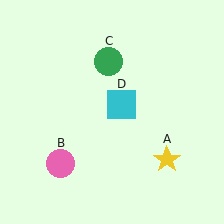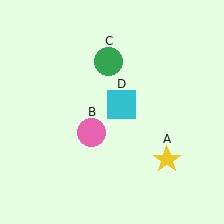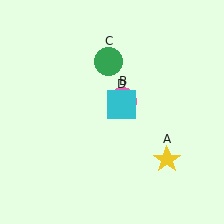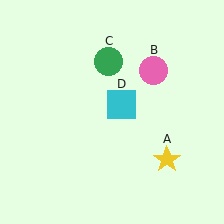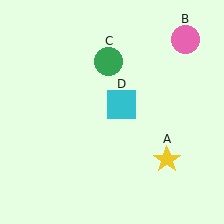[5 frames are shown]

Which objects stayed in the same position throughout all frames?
Yellow star (object A) and green circle (object C) and cyan square (object D) remained stationary.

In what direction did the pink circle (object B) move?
The pink circle (object B) moved up and to the right.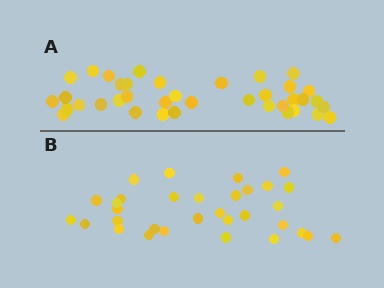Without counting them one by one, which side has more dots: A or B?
Region A (the top region) has more dots.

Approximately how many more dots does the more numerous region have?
Region A has about 6 more dots than region B.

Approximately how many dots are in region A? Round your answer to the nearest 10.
About 40 dots. (The exact count is 38, which rounds to 40.)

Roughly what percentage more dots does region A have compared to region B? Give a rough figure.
About 20% more.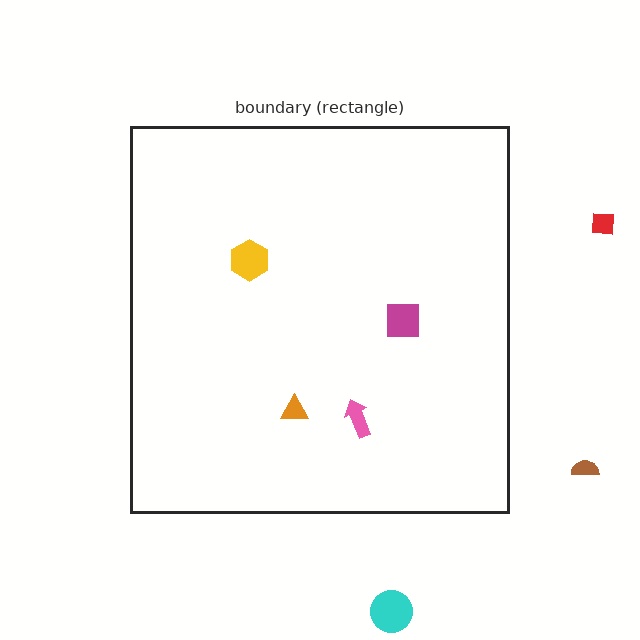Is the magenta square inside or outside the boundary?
Inside.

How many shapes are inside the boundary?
4 inside, 3 outside.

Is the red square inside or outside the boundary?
Outside.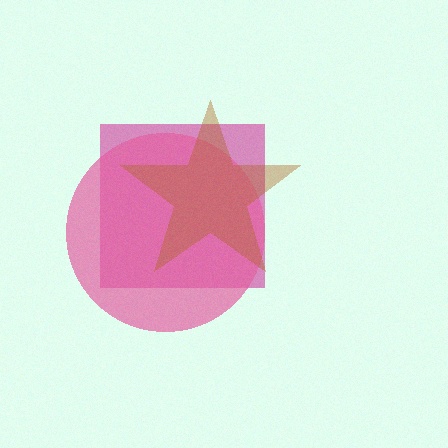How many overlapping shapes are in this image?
There are 3 overlapping shapes in the image.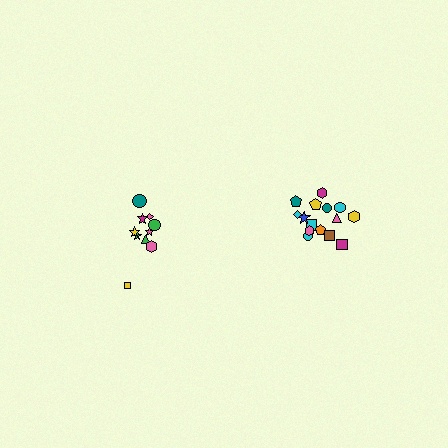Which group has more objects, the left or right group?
The right group.